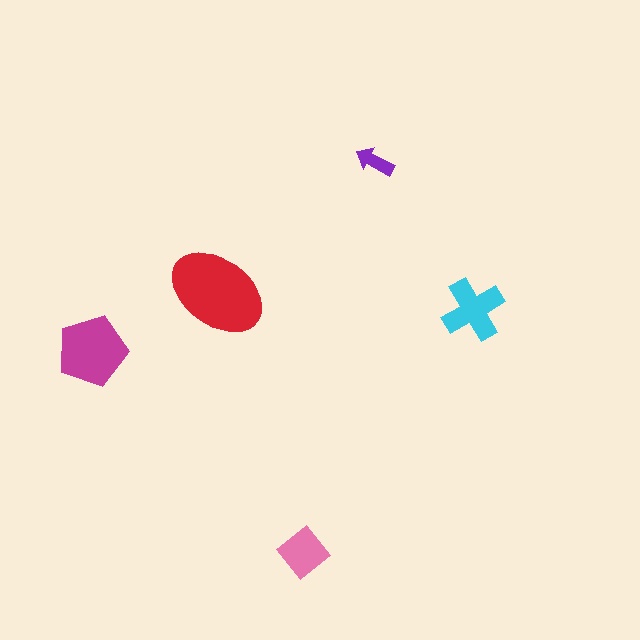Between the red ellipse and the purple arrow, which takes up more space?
The red ellipse.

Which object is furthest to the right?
The cyan cross is rightmost.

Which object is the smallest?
The purple arrow.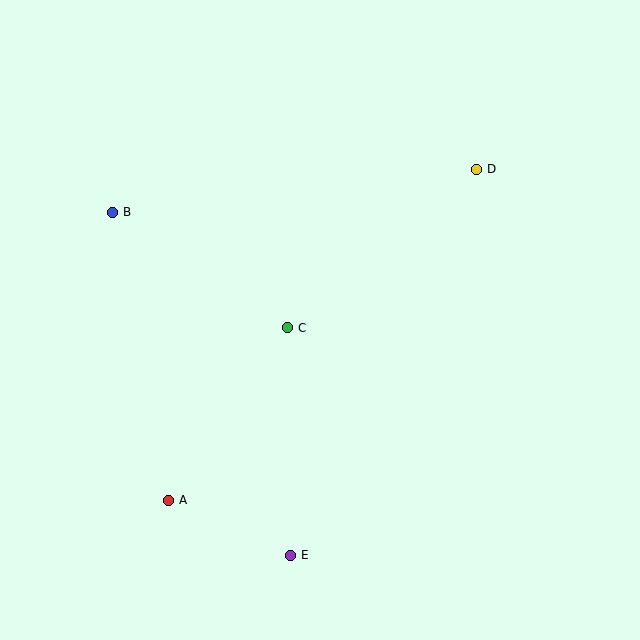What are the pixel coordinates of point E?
Point E is at (291, 555).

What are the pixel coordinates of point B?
Point B is at (113, 213).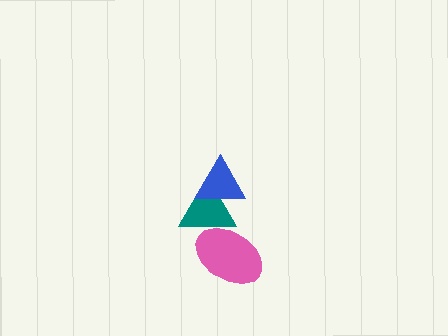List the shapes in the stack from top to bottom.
From top to bottom: the blue triangle, the teal triangle, the pink ellipse.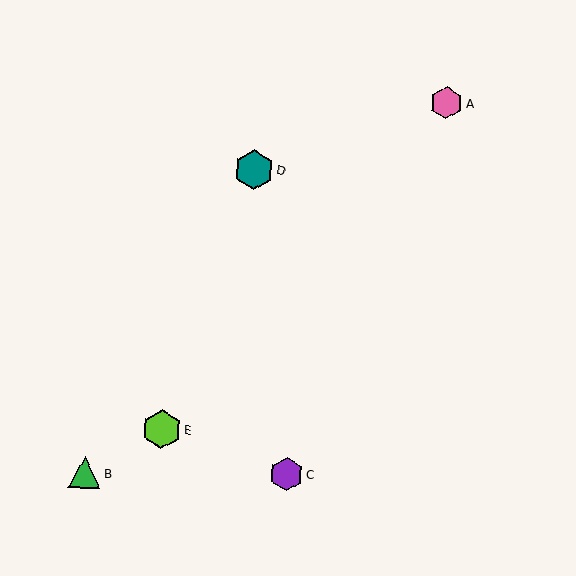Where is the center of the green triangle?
The center of the green triangle is at (84, 472).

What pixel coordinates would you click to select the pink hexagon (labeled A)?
Click at (446, 103) to select the pink hexagon A.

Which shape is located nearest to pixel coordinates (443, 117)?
The pink hexagon (labeled A) at (446, 103) is nearest to that location.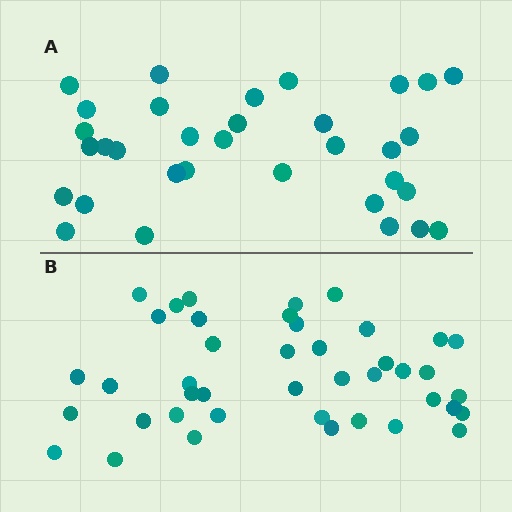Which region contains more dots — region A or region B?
Region B (the bottom region) has more dots.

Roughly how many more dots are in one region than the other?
Region B has roughly 8 or so more dots than region A.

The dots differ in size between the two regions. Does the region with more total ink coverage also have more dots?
No. Region A has more total ink coverage because its dots are larger, but region B actually contains more individual dots. Total area can be misleading — the number of items is what matters here.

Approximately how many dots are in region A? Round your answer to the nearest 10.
About 30 dots. (The exact count is 33, which rounds to 30.)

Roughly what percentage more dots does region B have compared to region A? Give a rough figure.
About 25% more.